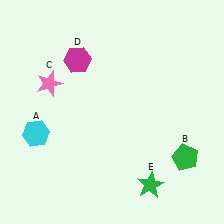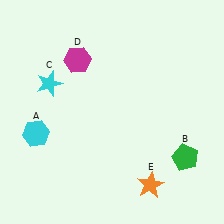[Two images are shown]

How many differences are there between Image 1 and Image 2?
There are 2 differences between the two images.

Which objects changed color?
C changed from pink to cyan. E changed from green to orange.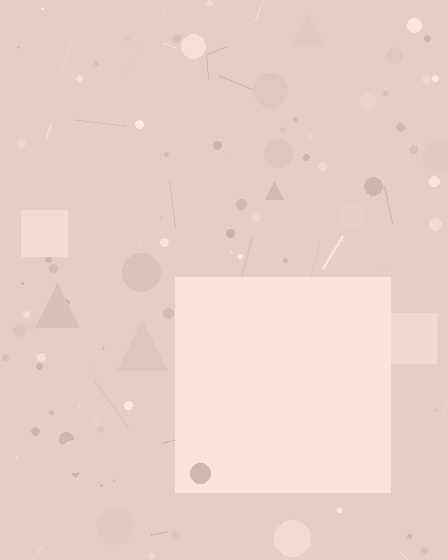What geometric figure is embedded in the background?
A square is embedded in the background.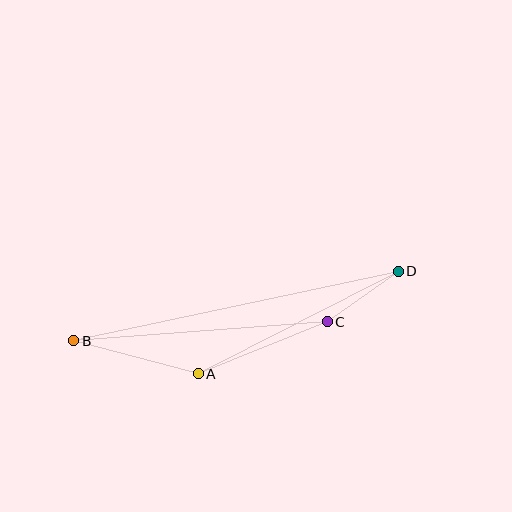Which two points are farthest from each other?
Points B and D are farthest from each other.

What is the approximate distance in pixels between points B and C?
The distance between B and C is approximately 254 pixels.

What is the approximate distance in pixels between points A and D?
The distance between A and D is approximately 225 pixels.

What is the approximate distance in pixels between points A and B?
The distance between A and B is approximately 129 pixels.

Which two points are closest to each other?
Points C and D are closest to each other.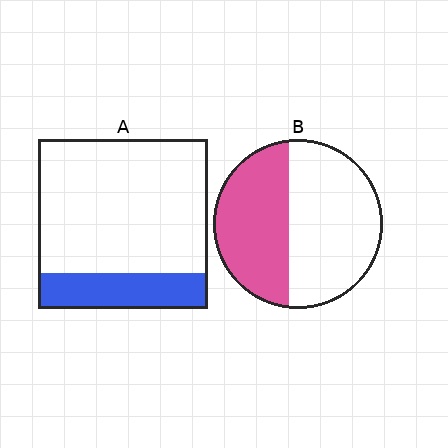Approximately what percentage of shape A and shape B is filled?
A is approximately 20% and B is approximately 45%.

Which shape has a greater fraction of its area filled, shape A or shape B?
Shape B.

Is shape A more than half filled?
No.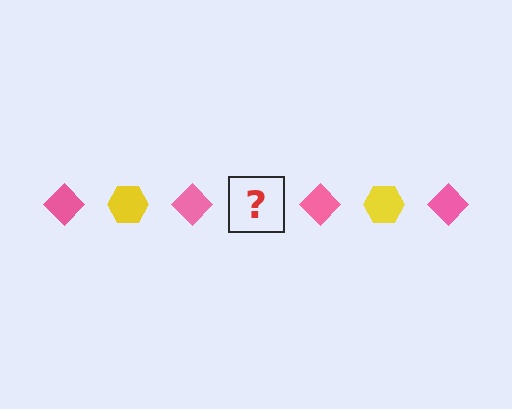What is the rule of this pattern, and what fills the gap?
The rule is that the pattern alternates between pink diamond and yellow hexagon. The gap should be filled with a yellow hexagon.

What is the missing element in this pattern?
The missing element is a yellow hexagon.